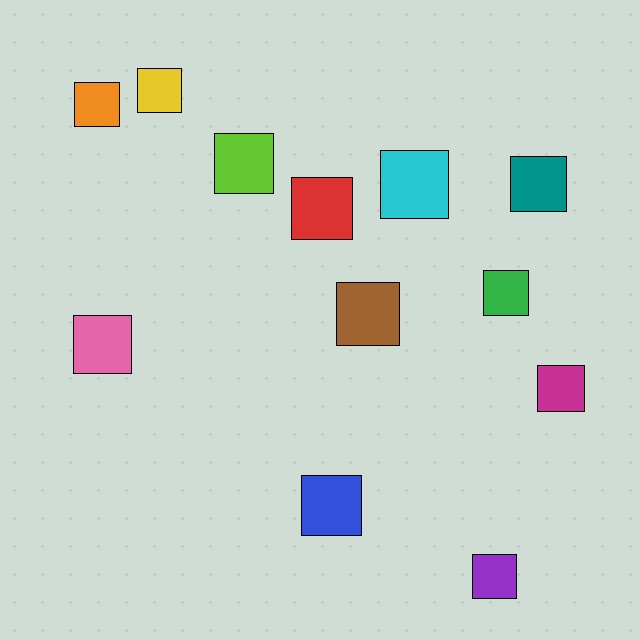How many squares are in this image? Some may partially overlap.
There are 12 squares.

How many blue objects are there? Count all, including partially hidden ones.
There is 1 blue object.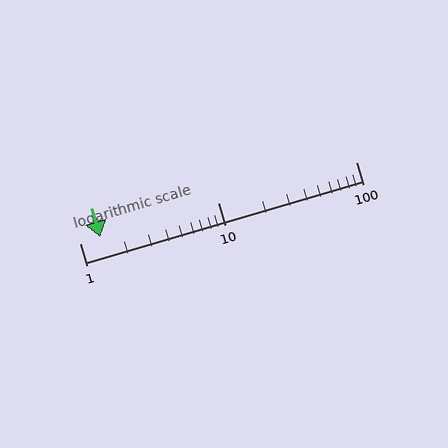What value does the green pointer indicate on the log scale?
The pointer indicates approximately 1.4.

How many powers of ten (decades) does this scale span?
The scale spans 2 decades, from 1 to 100.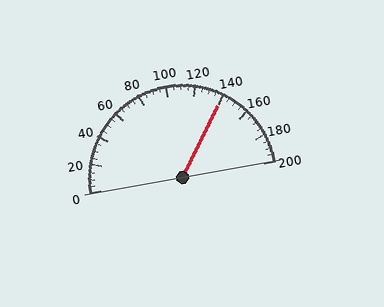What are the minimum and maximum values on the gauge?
The gauge ranges from 0 to 200.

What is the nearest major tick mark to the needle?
The nearest major tick mark is 140.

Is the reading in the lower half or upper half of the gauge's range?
The reading is in the upper half of the range (0 to 200).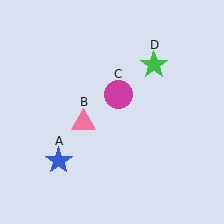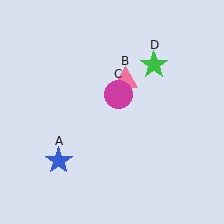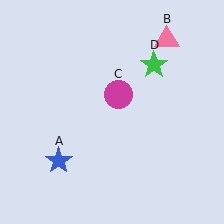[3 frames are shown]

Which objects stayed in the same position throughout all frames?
Blue star (object A) and magenta circle (object C) and green star (object D) remained stationary.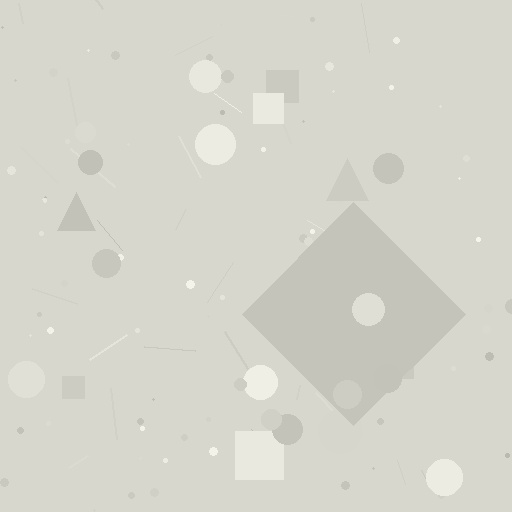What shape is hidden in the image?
A diamond is hidden in the image.